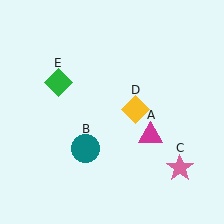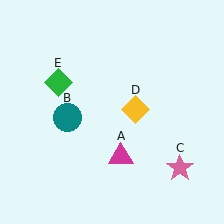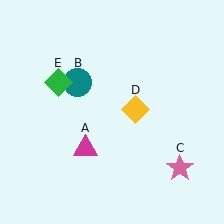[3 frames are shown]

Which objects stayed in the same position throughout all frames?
Pink star (object C) and yellow diamond (object D) and green diamond (object E) remained stationary.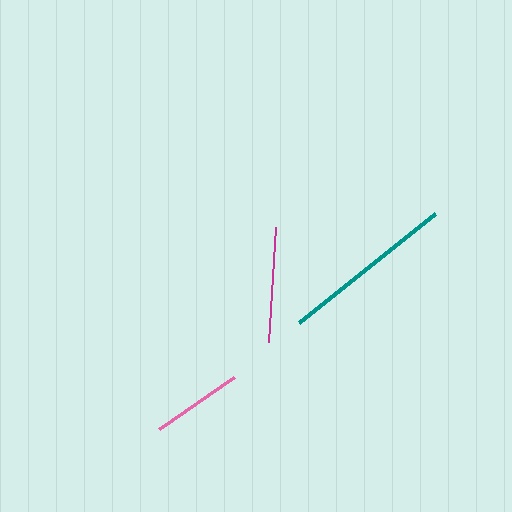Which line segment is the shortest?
The pink line is the shortest at approximately 91 pixels.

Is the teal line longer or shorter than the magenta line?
The teal line is longer than the magenta line.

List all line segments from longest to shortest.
From longest to shortest: teal, magenta, pink.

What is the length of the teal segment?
The teal segment is approximately 174 pixels long.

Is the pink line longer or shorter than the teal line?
The teal line is longer than the pink line.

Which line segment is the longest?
The teal line is the longest at approximately 174 pixels.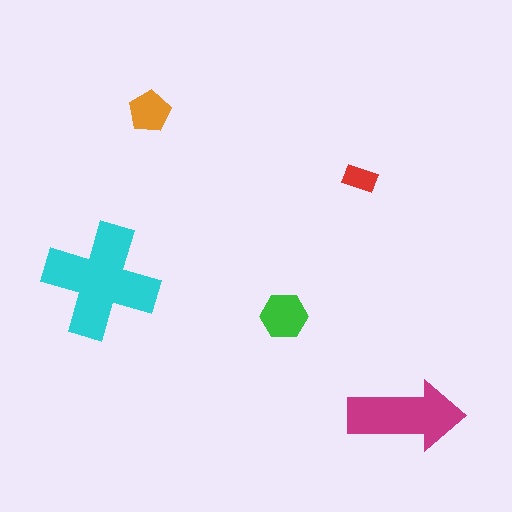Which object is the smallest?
The red rectangle.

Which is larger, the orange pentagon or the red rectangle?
The orange pentagon.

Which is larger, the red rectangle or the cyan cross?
The cyan cross.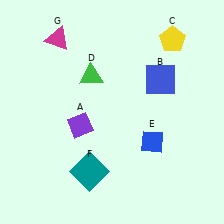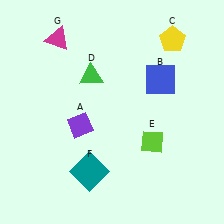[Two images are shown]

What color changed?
The diamond (E) changed from blue in Image 1 to lime in Image 2.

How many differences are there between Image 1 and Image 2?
There is 1 difference between the two images.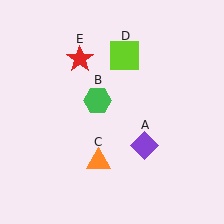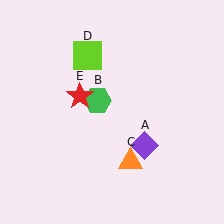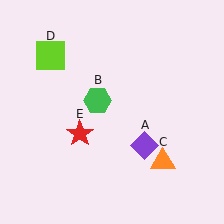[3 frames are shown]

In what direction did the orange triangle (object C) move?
The orange triangle (object C) moved right.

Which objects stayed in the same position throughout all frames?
Purple diamond (object A) and green hexagon (object B) remained stationary.